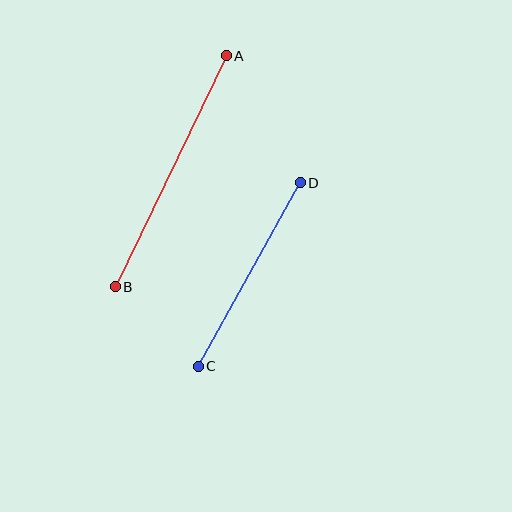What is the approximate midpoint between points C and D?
The midpoint is at approximately (249, 274) pixels.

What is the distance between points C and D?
The distance is approximately 210 pixels.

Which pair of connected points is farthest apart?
Points A and B are farthest apart.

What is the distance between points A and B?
The distance is approximately 256 pixels.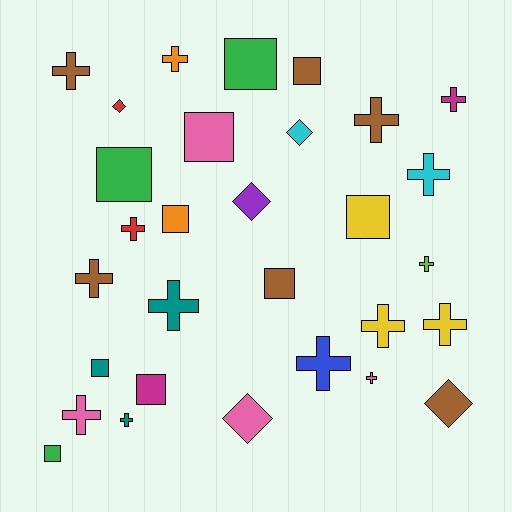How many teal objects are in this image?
There are 3 teal objects.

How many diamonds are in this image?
There are 5 diamonds.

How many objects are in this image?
There are 30 objects.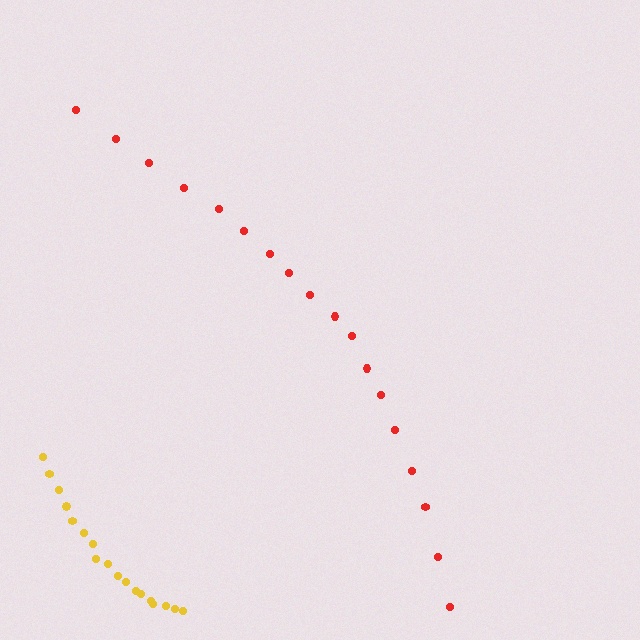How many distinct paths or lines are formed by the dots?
There are 2 distinct paths.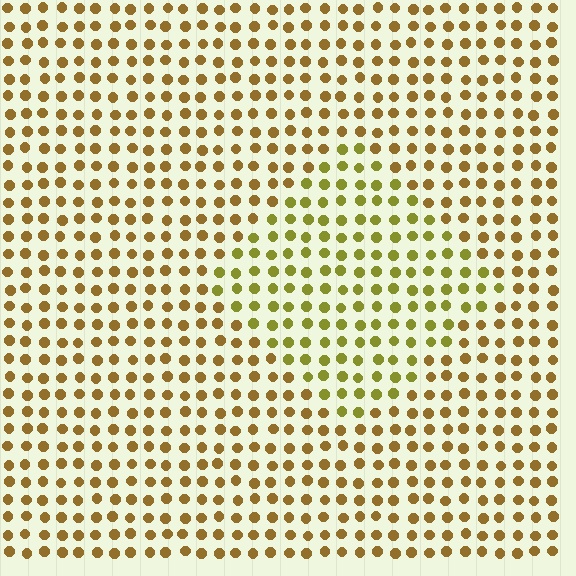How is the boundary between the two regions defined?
The boundary is defined purely by a slight shift in hue (about 27 degrees). Spacing, size, and orientation are identical on both sides.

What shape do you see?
I see a diamond.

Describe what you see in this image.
The image is filled with small brown elements in a uniform arrangement. A diamond-shaped region is visible where the elements are tinted to a slightly different hue, forming a subtle color boundary.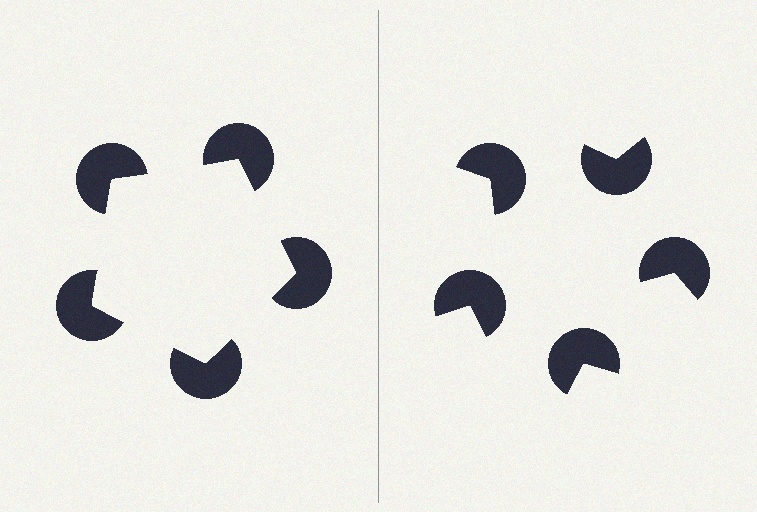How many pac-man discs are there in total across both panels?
10 — 5 on each side.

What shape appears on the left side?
An illusory pentagon.